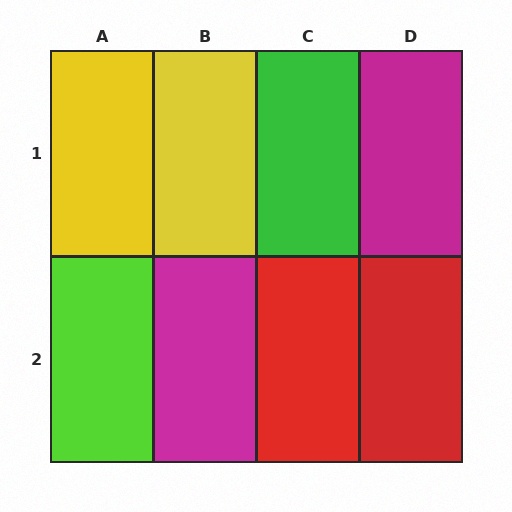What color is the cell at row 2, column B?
Magenta.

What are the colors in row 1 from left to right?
Yellow, yellow, green, magenta.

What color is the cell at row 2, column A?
Lime.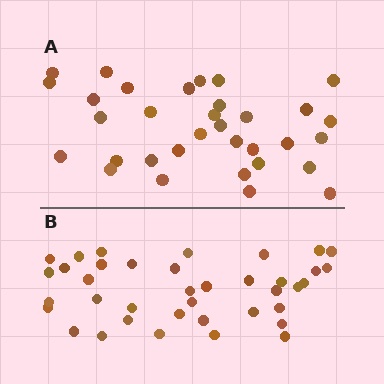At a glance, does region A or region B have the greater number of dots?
Region B (the bottom region) has more dots.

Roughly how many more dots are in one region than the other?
Region B has about 5 more dots than region A.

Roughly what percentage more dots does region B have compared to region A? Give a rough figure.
About 15% more.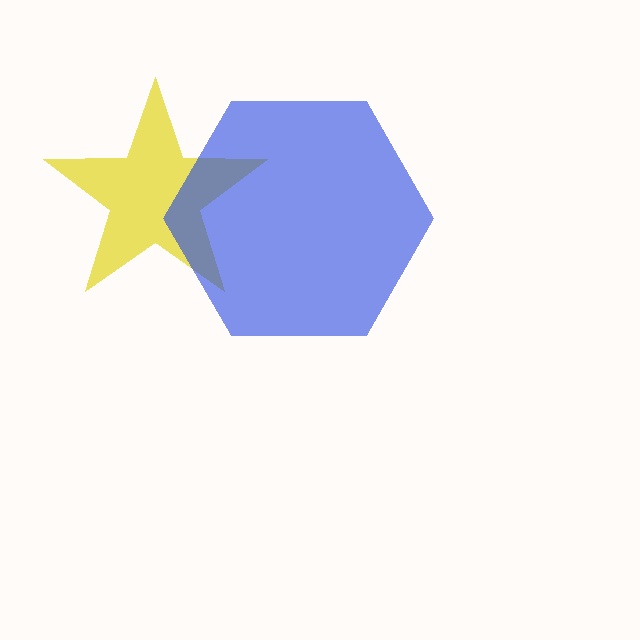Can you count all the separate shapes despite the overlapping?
Yes, there are 2 separate shapes.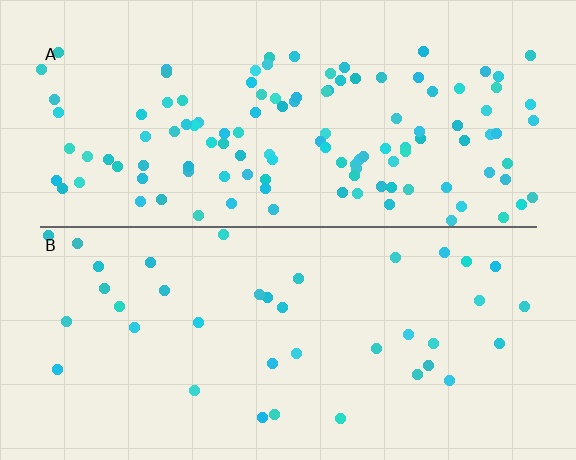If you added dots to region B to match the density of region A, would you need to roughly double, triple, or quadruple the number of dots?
Approximately triple.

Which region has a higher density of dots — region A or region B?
A (the top).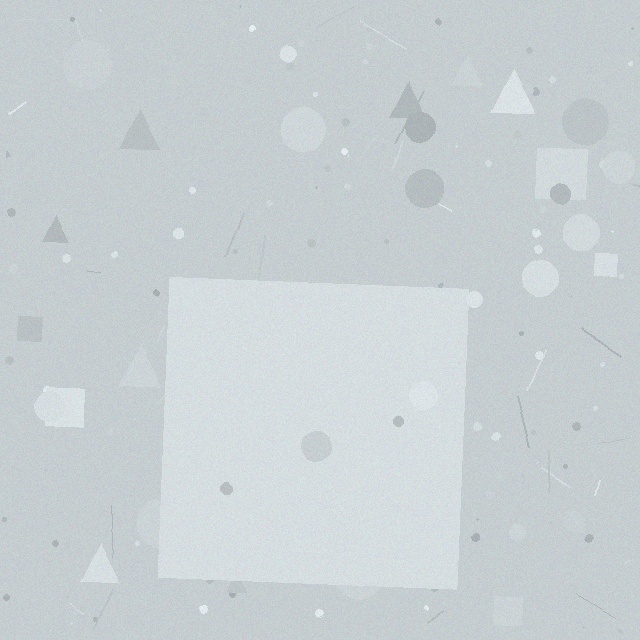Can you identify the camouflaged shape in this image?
The camouflaged shape is a square.